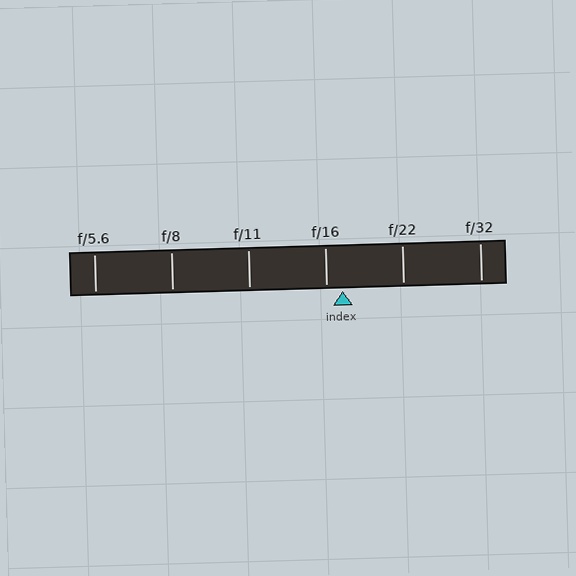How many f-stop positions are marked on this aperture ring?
There are 6 f-stop positions marked.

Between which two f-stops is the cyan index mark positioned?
The index mark is between f/16 and f/22.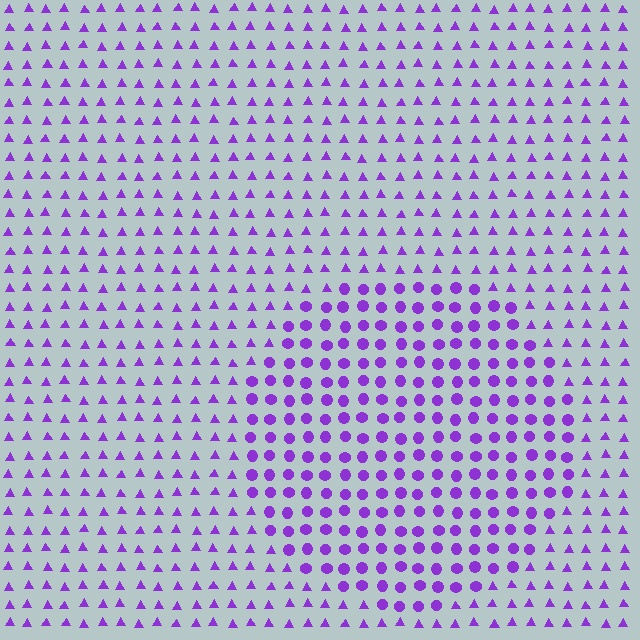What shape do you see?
I see a circle.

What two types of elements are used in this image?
The image uses circles inside the circle region and triangles outside it.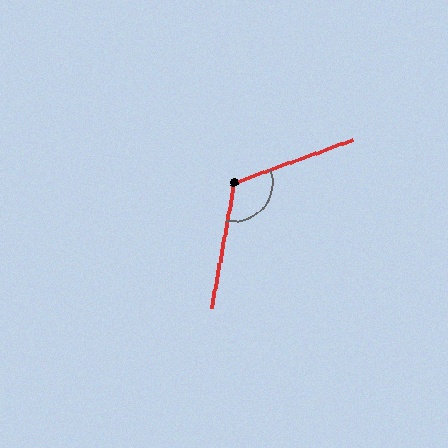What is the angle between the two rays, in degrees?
Approximately 121 degrees.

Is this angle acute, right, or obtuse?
It is obtuse.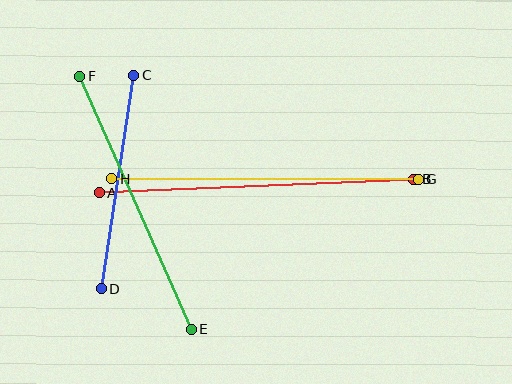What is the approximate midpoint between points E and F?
The midpoint is at approximately (135, 202) pixels.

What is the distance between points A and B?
The distance is approximately 315 pixels.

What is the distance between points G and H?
The distance is approximately 307 pixels.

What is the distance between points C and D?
The distance is approximately 216 pixels.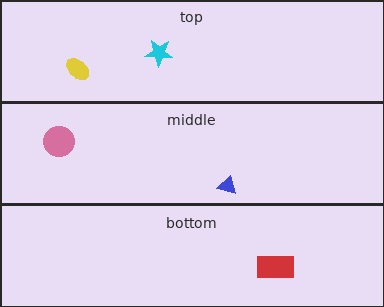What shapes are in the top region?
The yellow ellipse, the cyan star.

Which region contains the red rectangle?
The bottom region.